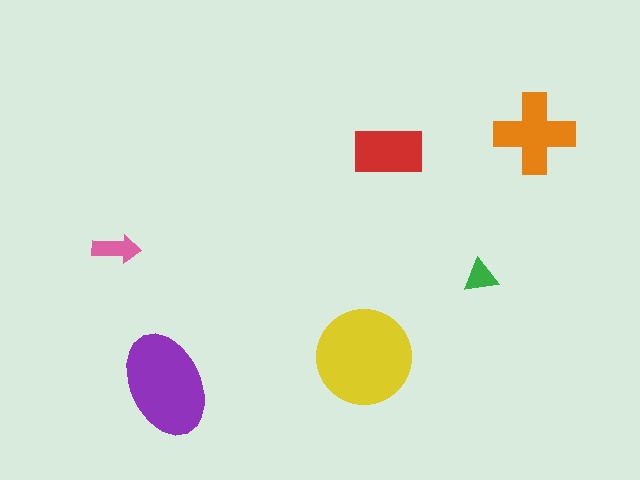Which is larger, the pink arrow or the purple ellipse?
The purple ellipse.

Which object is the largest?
The yellow circle.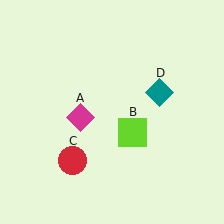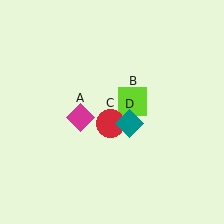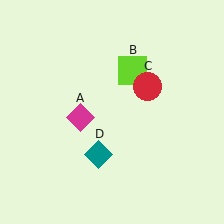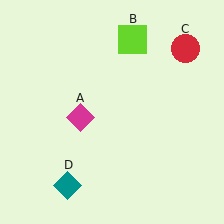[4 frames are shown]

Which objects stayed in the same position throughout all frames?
Magenta diamond (object A) remained stationary.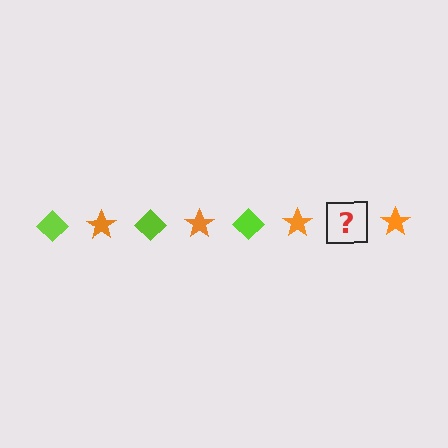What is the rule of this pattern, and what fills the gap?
The rule is that the pattern alternates between lime diamond and orange star. The gap should be filled with a lime diamond.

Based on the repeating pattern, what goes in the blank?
The blank should be a lime diamond.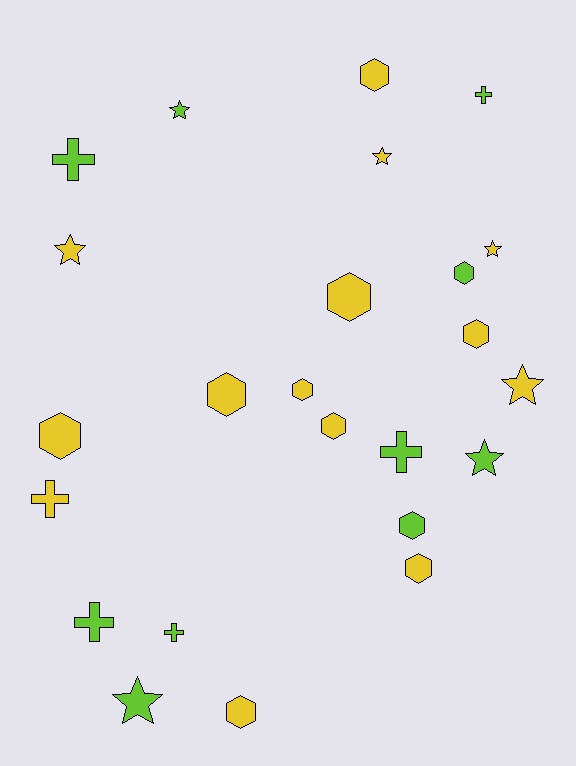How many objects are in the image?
There are 24 objects.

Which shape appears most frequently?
Hexagon, with 11 objects.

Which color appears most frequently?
Yellow, with 14 objects.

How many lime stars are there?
There are 3 lime stars.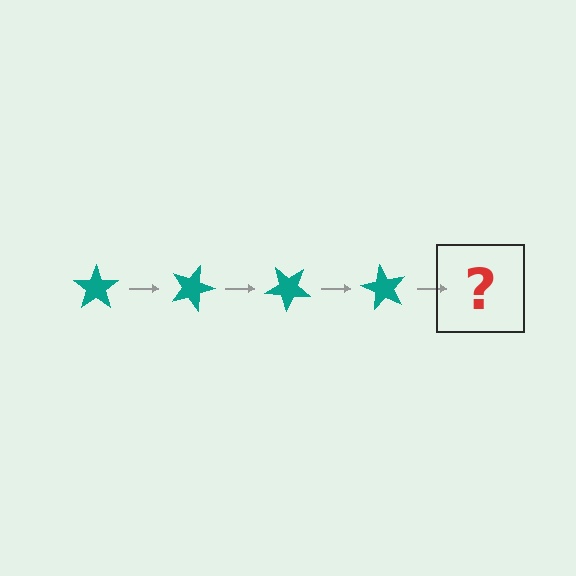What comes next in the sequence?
The next element should be a teal star rotated 80 degrees.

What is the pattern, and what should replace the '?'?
The pattern is that the star rotates 20 degrees each step. The '?' should be a teal star rotated 80 degrees.